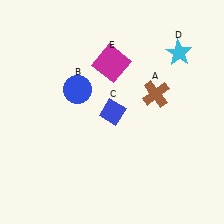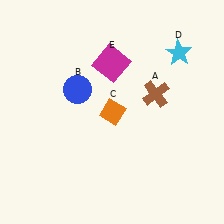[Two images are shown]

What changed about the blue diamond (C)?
In Image 1, C is blue. In Image 2, it changed to orange.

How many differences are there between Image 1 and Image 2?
There is 1 difference between the two images.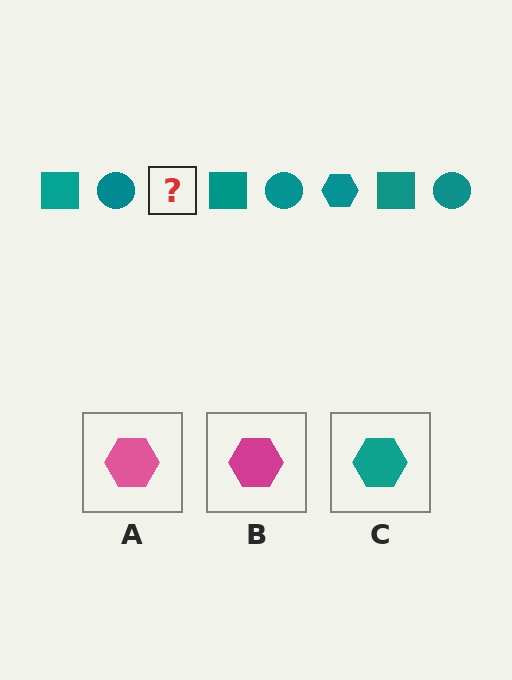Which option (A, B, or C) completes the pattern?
C.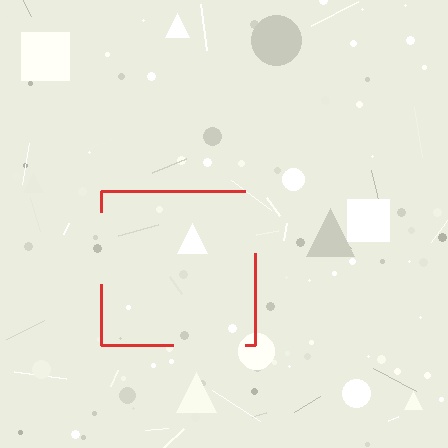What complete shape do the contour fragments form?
The contour fragments form a square.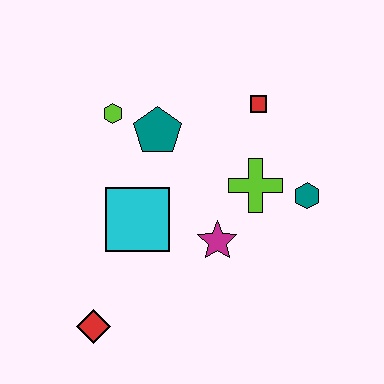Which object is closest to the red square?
The lime cross is closest to the red square.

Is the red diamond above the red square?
No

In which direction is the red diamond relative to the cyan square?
The red diamond is below the cyan square.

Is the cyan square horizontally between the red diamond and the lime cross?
Yes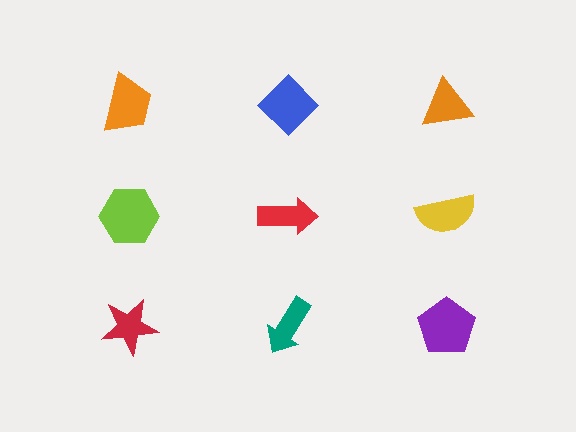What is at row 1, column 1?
An orange trapezoid.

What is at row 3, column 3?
A purple pentagon.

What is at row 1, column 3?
An orange triangle.